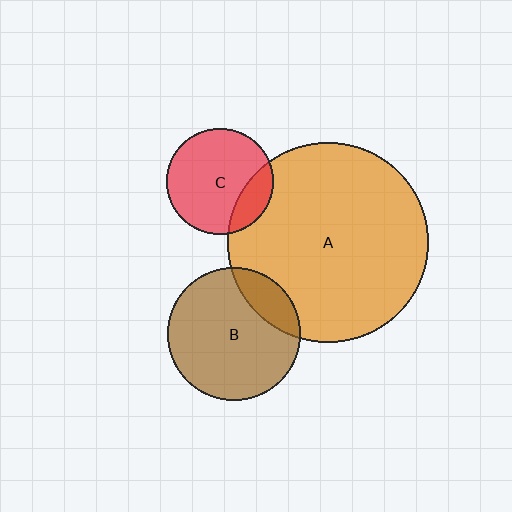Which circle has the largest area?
Circle A (orange).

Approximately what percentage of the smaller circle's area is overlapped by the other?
Approximately 20%.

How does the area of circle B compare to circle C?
Approximately 1.6 times.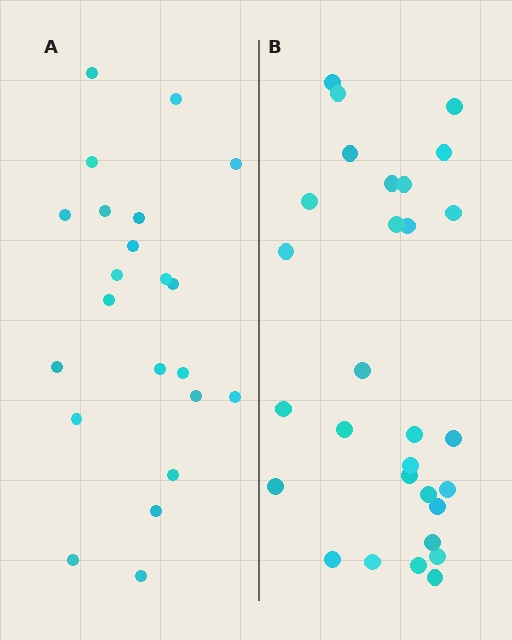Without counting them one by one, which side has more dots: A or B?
Region B (the right region) has more dots.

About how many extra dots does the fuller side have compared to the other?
Region B has roughly 8 or so more dots than region A.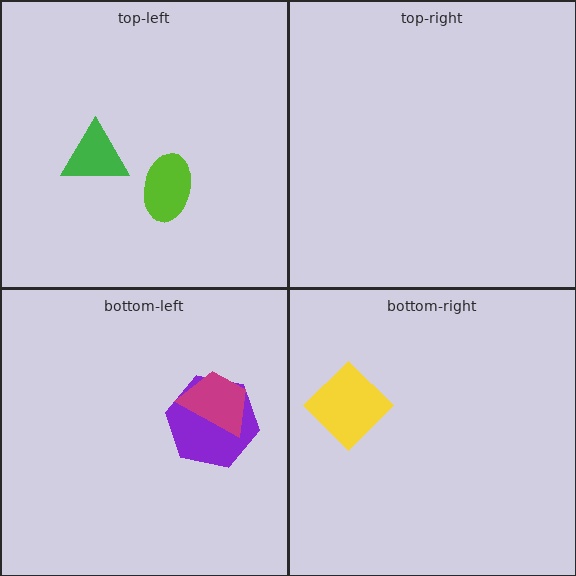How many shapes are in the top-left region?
2.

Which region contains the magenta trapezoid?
The bottom-left region.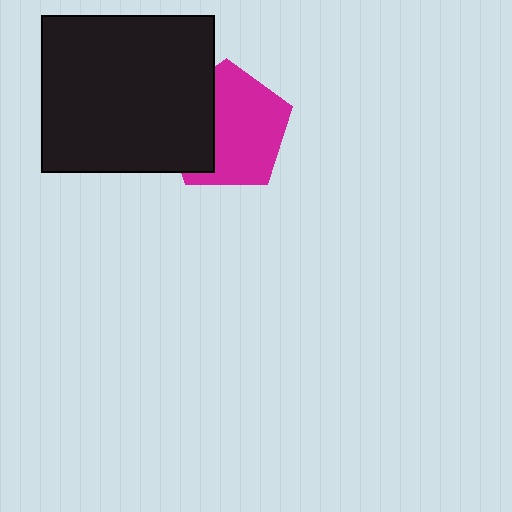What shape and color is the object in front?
The object in front is a black rectangle.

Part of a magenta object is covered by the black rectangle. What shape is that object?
It is a pentagon.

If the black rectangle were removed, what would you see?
You would see the complete magenta pentagon.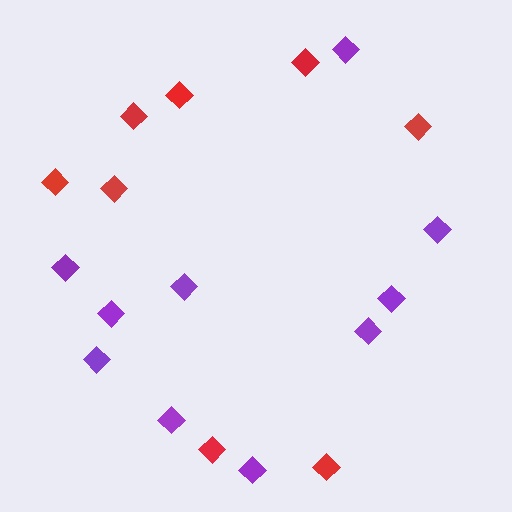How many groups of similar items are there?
There are 2 groups: one group of purple diamonds (10) and one group of red diamonds (8).